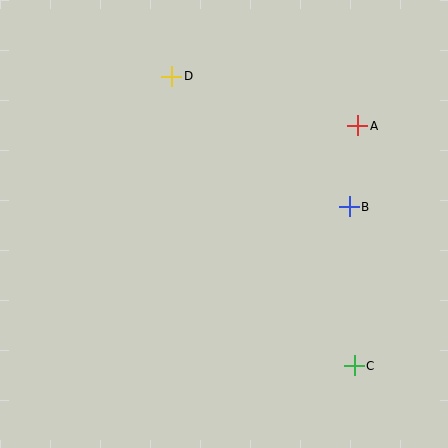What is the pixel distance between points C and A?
The distance between C and A is 240 pixels.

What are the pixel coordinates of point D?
Point D is at (172, 76).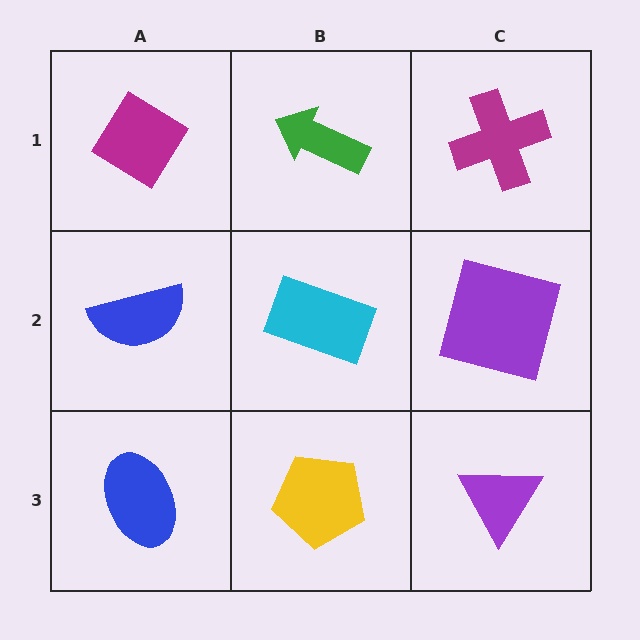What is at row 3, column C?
A purple triangle.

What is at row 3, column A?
A blue ellipse.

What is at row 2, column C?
A purple square.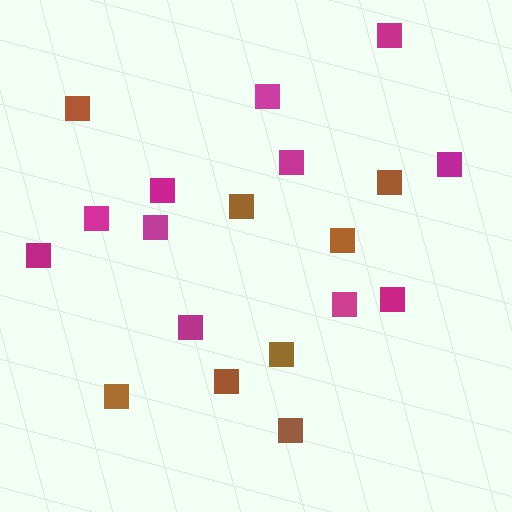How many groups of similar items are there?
There are 2 groups: one group of brown squares (8) and one group of magenta squares (11).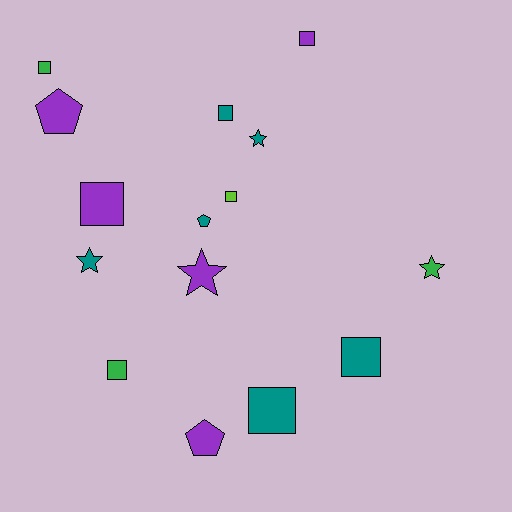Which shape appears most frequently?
Square, with 8 objects.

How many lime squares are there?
There is 1 lime square.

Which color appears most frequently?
Teal, with 6 objects.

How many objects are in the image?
There are 15 objects.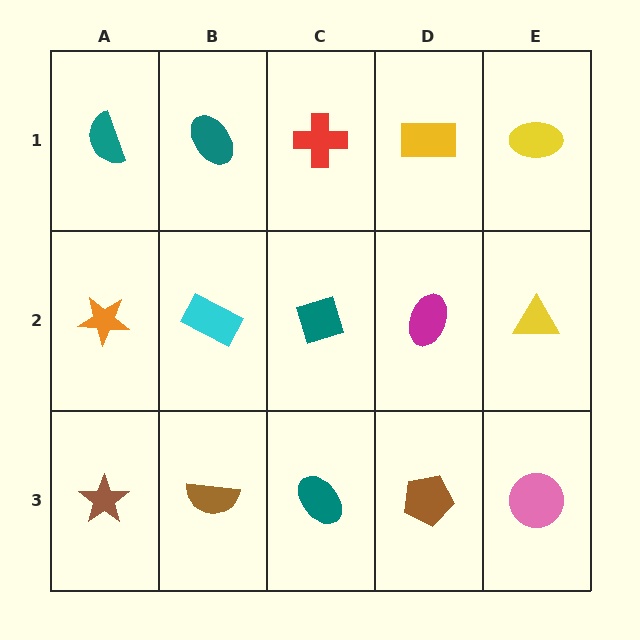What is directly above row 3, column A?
An orange star.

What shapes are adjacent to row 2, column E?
A yellow ellipse (row 1, column E), a pink circle (row 3, column E), a magenta ellipse (row 2, column D).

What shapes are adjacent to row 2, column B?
A teal ellipse (row 1, column B), a brown semicircle (row 3, column B), an orange star (row 2, column A), a teal diamond (row 2, column C).